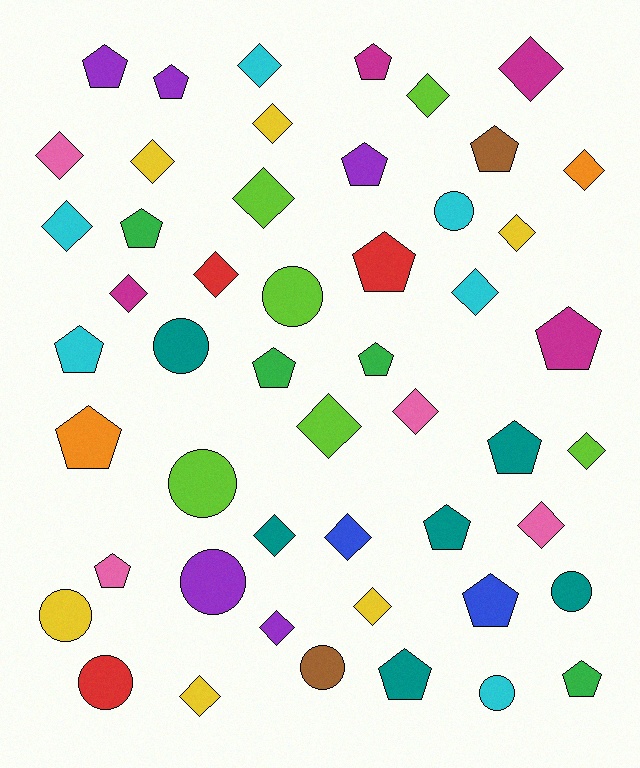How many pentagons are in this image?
There are 18 pentagons.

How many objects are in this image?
There are 50 objects.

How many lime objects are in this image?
There are 6 lime objects.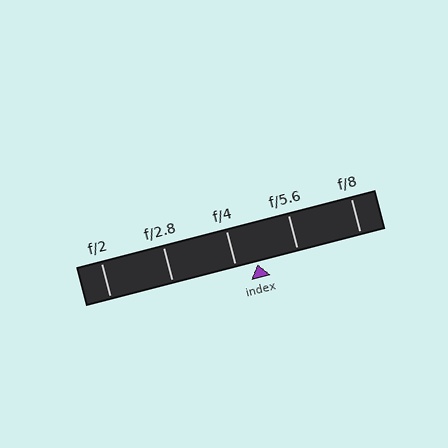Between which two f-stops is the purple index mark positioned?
The index mark is between f/4 and f/5.6.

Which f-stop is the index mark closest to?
The index mark is closest to f/4.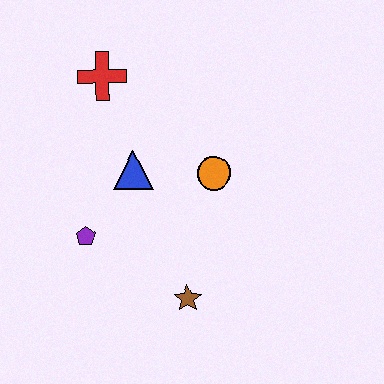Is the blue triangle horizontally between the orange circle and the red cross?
Yes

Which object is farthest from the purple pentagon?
The red cross is farthest from the purple pentagon.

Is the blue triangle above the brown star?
Yes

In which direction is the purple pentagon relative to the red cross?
The purple pentagon is below the red cross.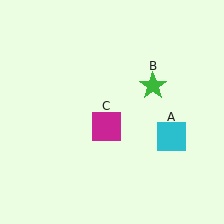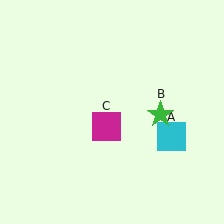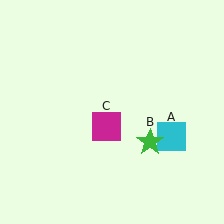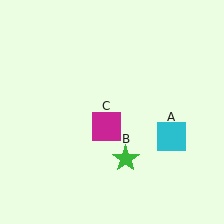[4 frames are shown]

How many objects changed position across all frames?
1 object changed position: green star (object B).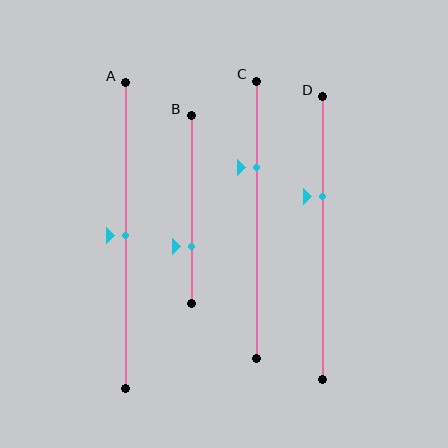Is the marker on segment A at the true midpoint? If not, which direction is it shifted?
Yes, the marker on segment A is at the true midpoint.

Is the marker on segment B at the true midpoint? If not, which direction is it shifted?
No, the marker on segment B is shifted downward by about 20% of the segment length.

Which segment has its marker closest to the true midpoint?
Segment A has its marker closest to the true midpoint.